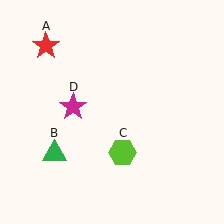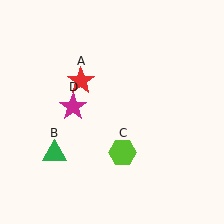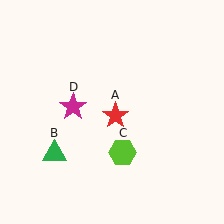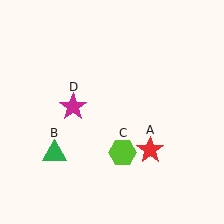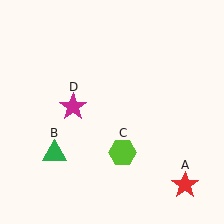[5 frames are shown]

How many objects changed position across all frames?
1 object changed position: red star (object A).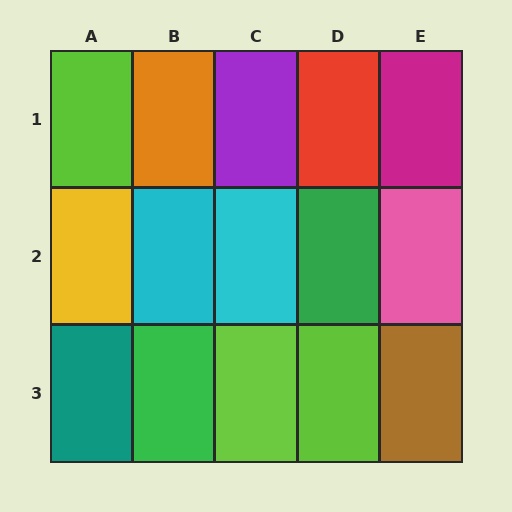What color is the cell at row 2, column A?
Yellow.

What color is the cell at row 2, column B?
Cyan.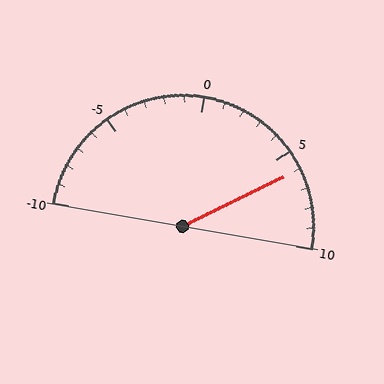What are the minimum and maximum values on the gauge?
The gauge ranges from -10 to 10.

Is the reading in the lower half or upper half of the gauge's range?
The reading is in the upper half of the range (-10 to 10).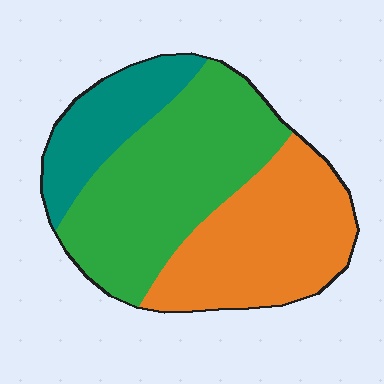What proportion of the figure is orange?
Orange takes up about three eighths (3/8) of the figure.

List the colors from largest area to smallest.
From largest to smallest: green, orange, teal.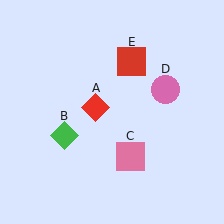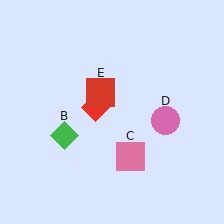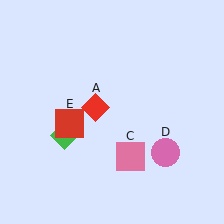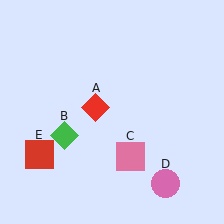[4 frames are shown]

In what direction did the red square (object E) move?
The red square (object E) moved down and to the left.